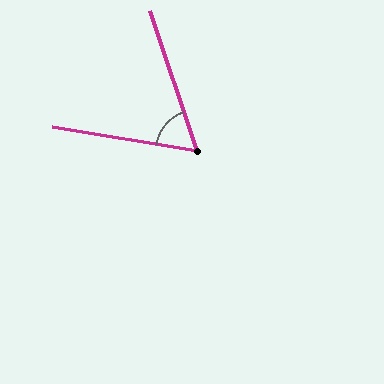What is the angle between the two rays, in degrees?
Approximately 62 degrees.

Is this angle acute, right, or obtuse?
It is acute.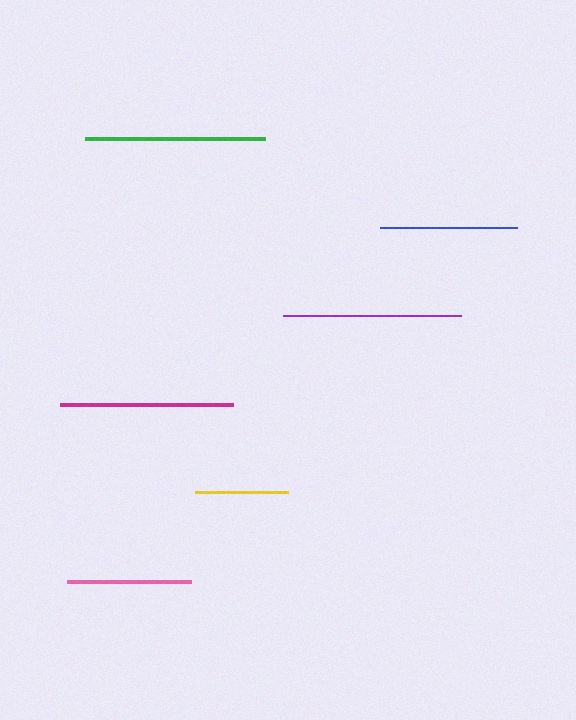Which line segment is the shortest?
The yellow line is the shortest at approximately 93 pixels.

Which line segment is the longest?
The green line is the longest at approximately 181 pixels.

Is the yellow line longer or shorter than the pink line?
The pink line is longer than the yellow line.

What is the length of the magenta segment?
The magenta segment is approximately 173 pixels long.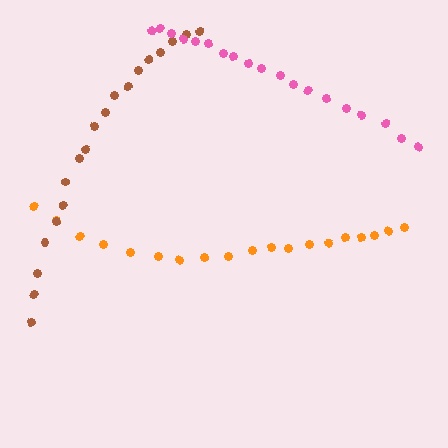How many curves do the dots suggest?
There are 3 distinct paths.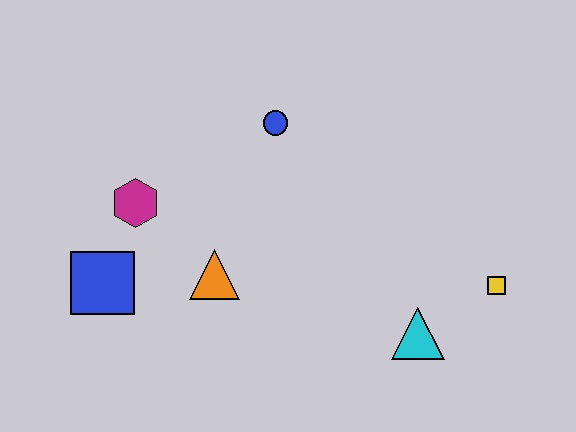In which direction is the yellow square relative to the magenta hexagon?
The yellow square is to the right of the magenta hexagon.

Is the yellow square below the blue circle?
Yes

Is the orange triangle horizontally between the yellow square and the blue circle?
No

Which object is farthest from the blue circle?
The yellow square is farthest from the blue circle.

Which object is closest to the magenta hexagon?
The blue square is closest to the magenta hexagon.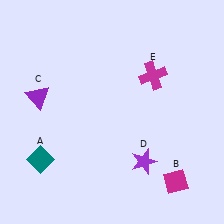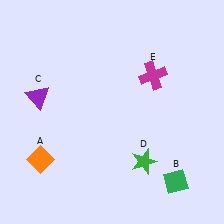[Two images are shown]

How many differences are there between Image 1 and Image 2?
There are 3 differences between the two images.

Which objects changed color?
A changed from teal to orange. B changed from magenta to green. D changed from purple to green.